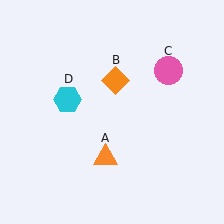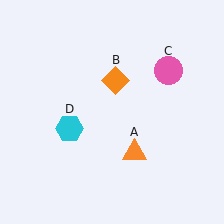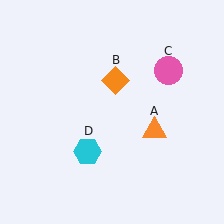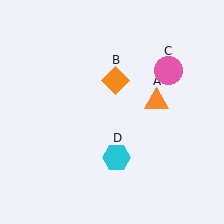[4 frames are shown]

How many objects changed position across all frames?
2 objects changed position: orange triangle (object A), cyan hexagon (object D).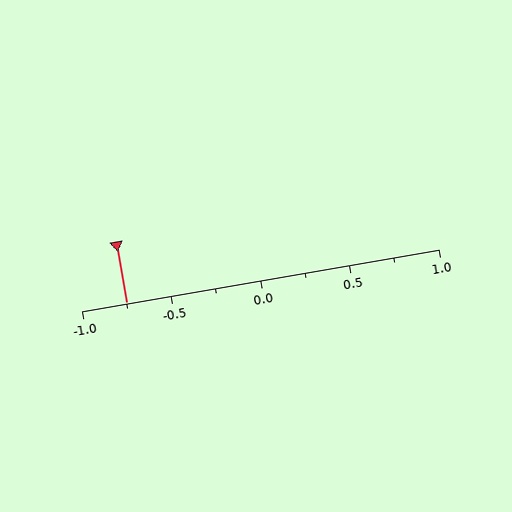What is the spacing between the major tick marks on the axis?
The major ticks are spaced 0.5 apart.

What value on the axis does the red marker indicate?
The marker indicates approximately -0.75.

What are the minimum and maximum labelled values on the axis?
The axis runs from -1.0 to 1.0.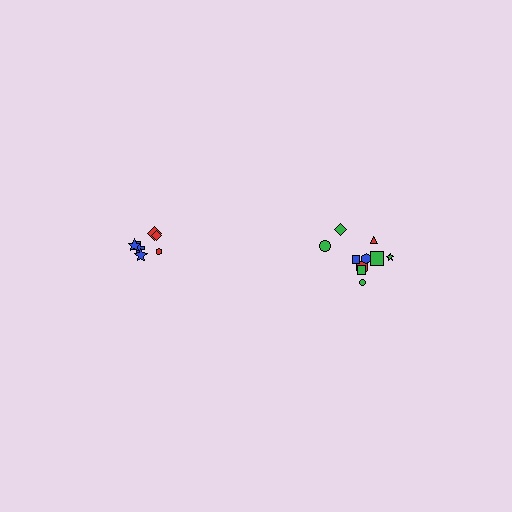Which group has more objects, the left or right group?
The right group.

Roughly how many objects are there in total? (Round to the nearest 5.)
Roughly 15 objects in total.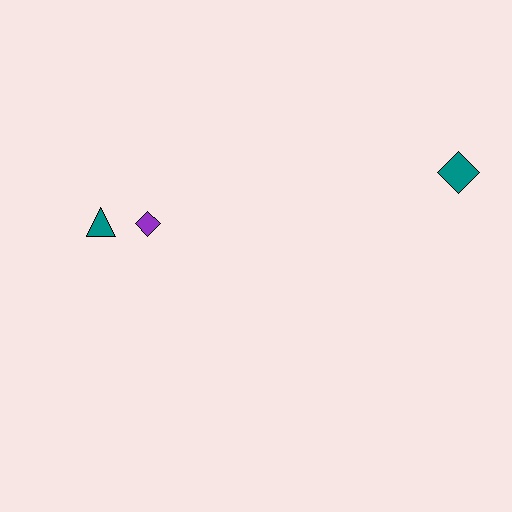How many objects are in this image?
There are 3 objects.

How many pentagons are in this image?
There are no pentagons.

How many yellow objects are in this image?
There are no yellow objects.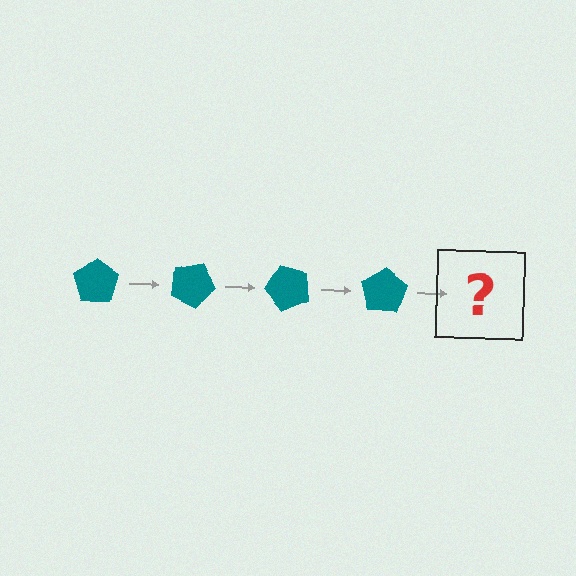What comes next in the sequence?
The next element should be a teal pentagon rotated 100 degrees.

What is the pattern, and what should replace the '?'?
The pattern is that the pentagon rotates 25 degrees each step. The '?' should be a teal pentagon rotated 100 degrees.